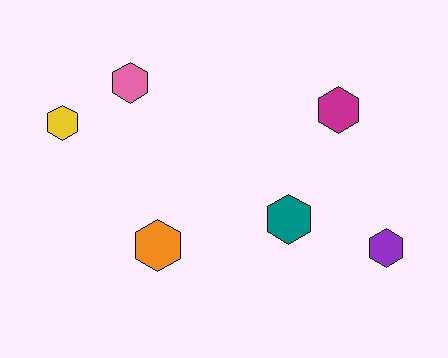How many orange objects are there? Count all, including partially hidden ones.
There is 1 orange object.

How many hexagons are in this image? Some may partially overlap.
There are 6 hexagons.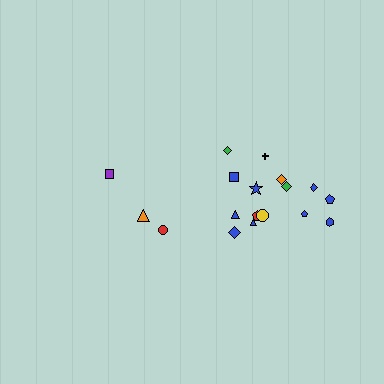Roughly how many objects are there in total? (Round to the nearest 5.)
Roughly 20 objects in total.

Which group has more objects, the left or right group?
The right group.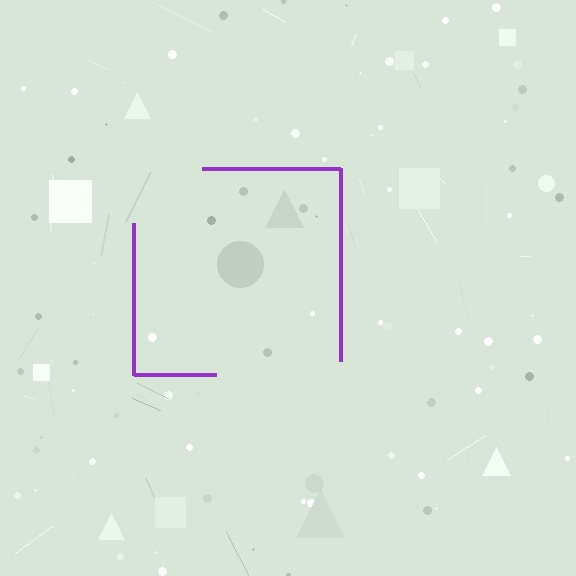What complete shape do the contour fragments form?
The contour fragments form a square.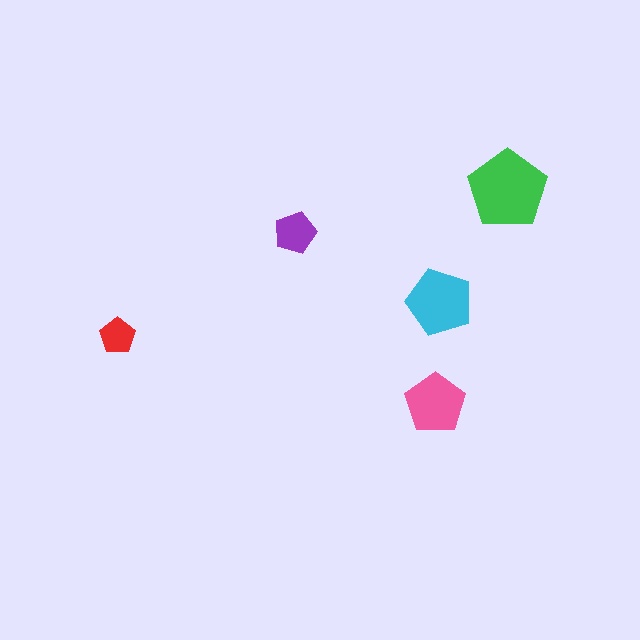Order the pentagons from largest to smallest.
the green one, the cyan one, the pink one, the purple one, the red one.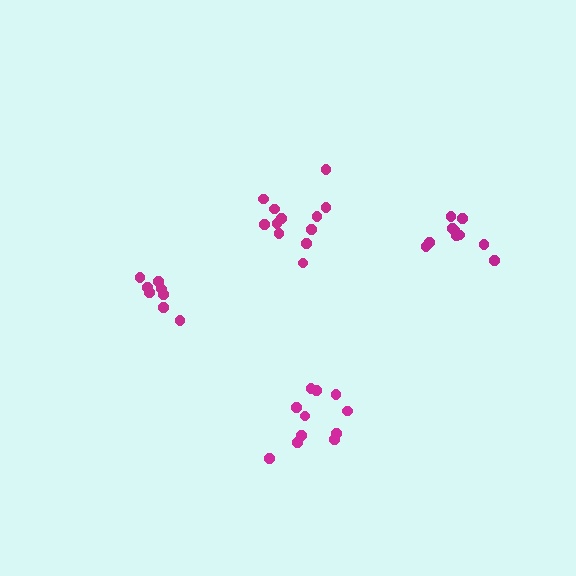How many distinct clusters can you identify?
There are 4 distinct clusters.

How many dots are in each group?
Group 1: 11 dots, Group 2: 10 dots, Group 3: 8 dots, Group 4: 12 dots (41 total).